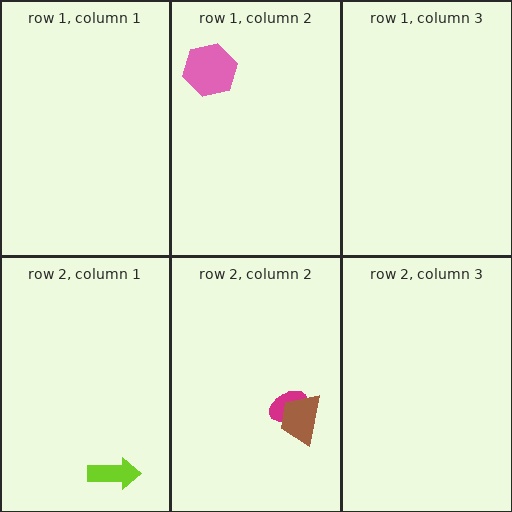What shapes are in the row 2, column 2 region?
The magenta ellipse, the brown trapezoid.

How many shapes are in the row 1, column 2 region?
1.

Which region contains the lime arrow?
The row 2, column 1 region.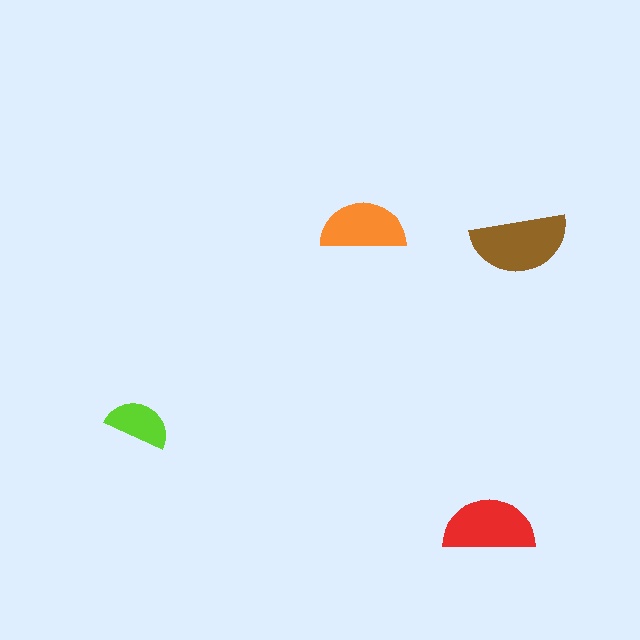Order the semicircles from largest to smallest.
the brown one, the red one, the orange one, the lime one.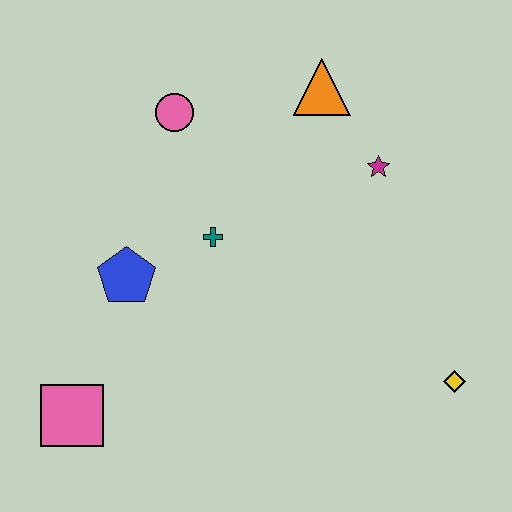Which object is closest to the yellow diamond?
The magenta star is closest to the yellow diamond.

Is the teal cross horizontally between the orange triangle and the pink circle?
Yes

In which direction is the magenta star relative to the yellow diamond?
The magenta star is above the yellow diamond.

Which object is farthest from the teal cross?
The yellow diamond is farthest from the teal cross.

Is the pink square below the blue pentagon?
Yes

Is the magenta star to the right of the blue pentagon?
Yes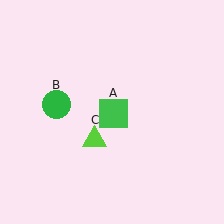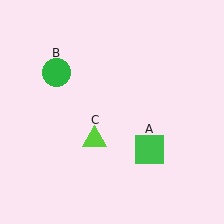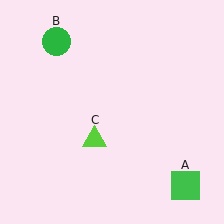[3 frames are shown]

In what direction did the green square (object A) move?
The green square (object A) moved down and to the right.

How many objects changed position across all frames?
2 objects changed position: green square (object A), green circle (object B).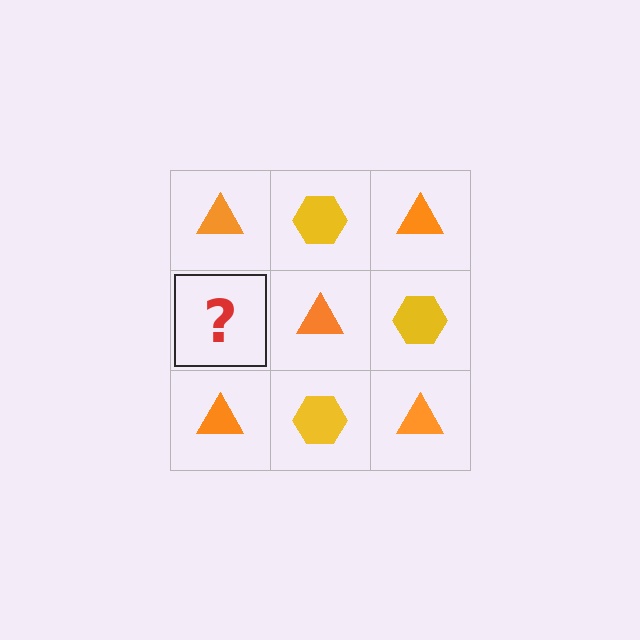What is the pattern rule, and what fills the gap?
The rule is that it alternates orange triangle and yellow hexagon in a checkerboard pattern. The gap should be filled with a yellow hexagon.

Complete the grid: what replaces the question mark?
The question mark should be replaced with a yellow hexagon.